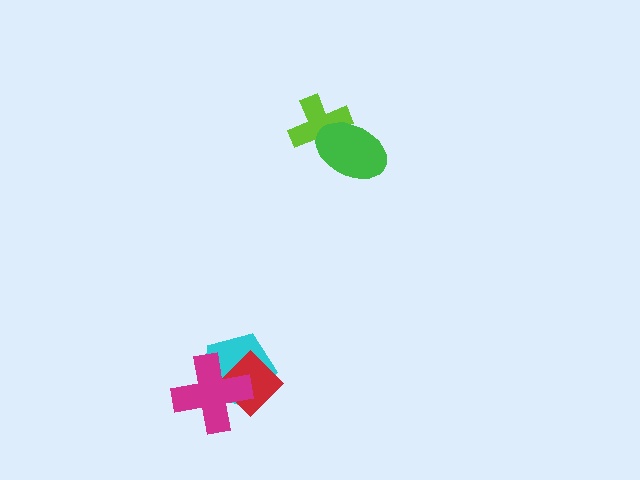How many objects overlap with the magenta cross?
2 objects overlap with the magenta cross.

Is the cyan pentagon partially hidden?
Yes, it is partially covered by another shape.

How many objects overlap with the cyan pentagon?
2 objects overlap with the cyan pentagon.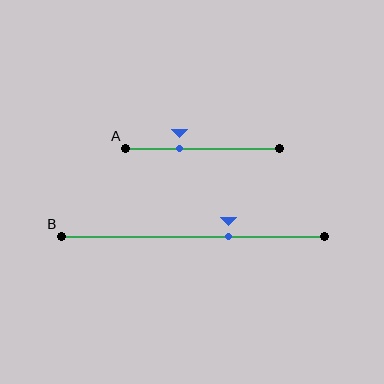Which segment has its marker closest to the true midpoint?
Segment B has its marker closest to the true midpoint.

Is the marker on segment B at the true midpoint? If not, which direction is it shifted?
No, the marker on segment B is shifted to the right by about 14% of the segment length.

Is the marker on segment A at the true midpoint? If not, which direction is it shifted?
No, the marker on segment A is shifted to the left by about 15% of the segment length.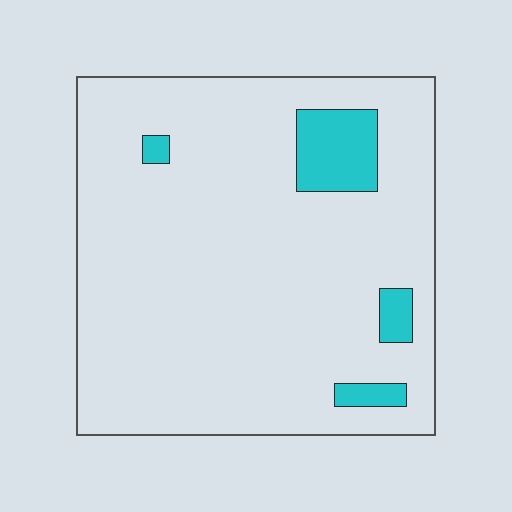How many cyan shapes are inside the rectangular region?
4.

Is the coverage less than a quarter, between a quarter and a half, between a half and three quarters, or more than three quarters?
Less than a quarter.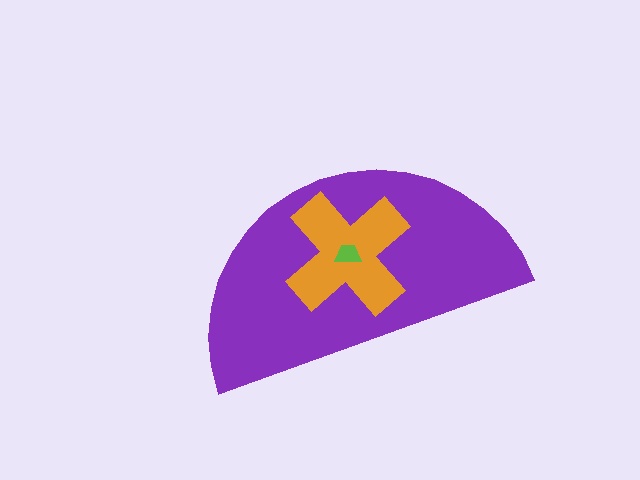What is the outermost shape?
The purple semicircle.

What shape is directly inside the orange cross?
The lime trapezoid.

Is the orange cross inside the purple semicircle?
Yes.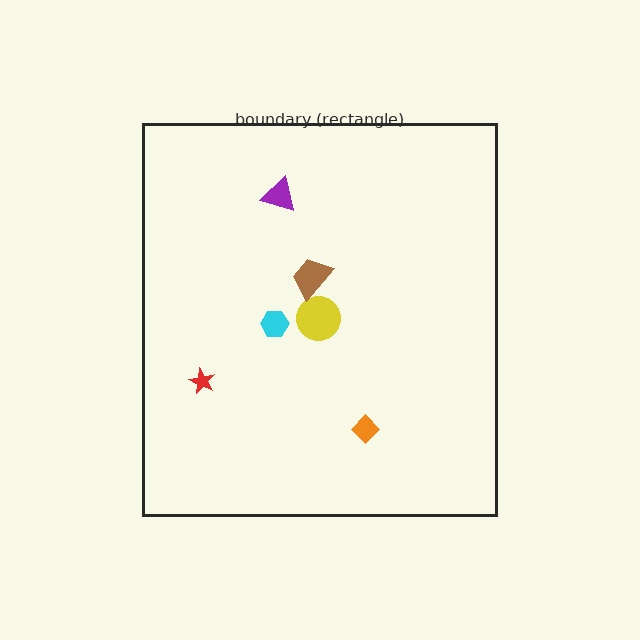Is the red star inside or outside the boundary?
Inside.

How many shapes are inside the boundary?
6 inside, 0 outside.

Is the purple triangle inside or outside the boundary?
Inside.